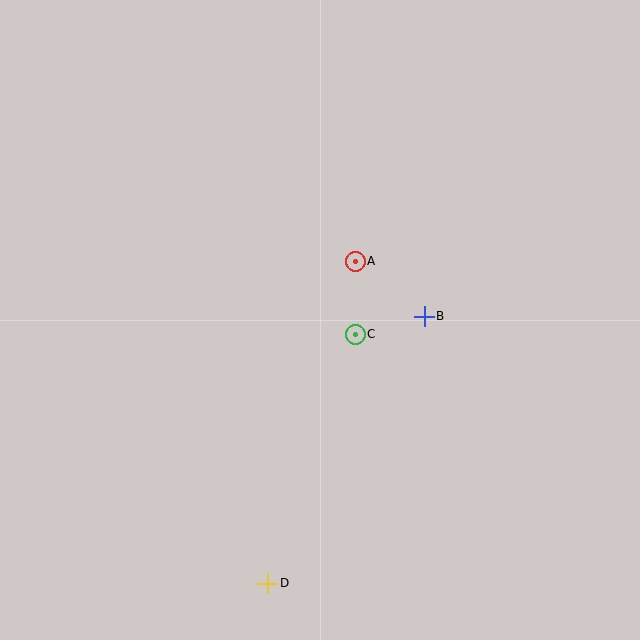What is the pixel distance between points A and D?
The distance between A and D is 334 pixels.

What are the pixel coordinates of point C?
Point C is at (355, 334).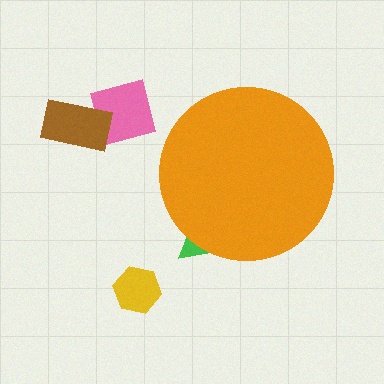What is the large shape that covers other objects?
An orange circle.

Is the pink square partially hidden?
No, the pink square is fully visible.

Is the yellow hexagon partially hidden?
No, the yellow hexagon is fully visible.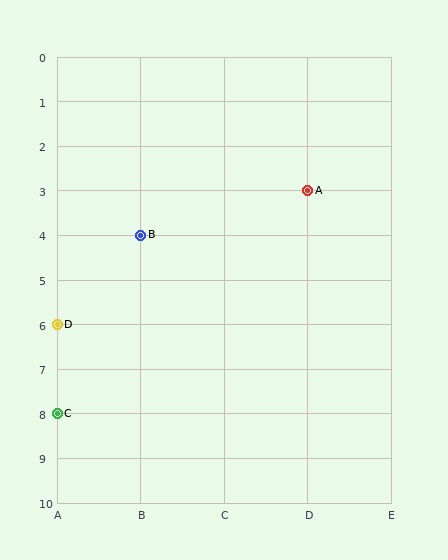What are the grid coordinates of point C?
Point C is at grid coordinates (A, 8).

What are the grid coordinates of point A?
Point A is at grid coordinates (D, 3).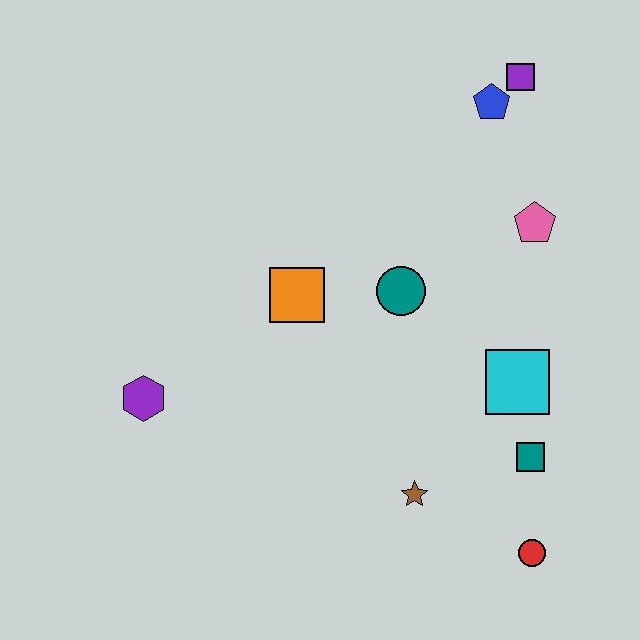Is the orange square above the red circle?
Yes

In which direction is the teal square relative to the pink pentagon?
The teal square is below the pink pentagon.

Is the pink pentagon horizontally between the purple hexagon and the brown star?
No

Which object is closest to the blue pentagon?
The purple square is closest to the blue pentagon.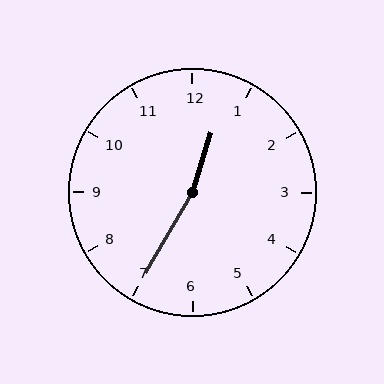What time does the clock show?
12:35.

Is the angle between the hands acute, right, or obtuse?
It is obtuse.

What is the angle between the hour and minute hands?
Approximately 168 degrees.